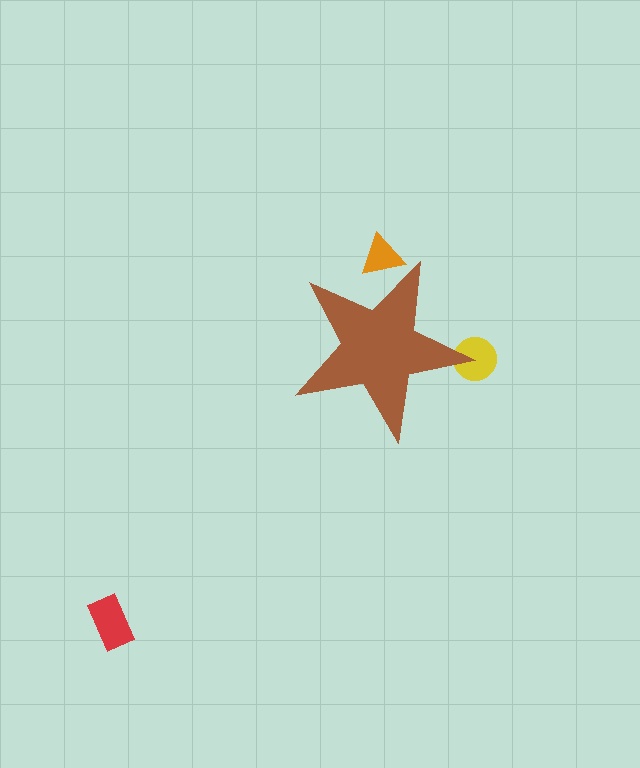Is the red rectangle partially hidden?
No, the red rectangle is fully visible.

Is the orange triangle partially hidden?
Yes, the orange triangle is partially hidden behind the brown star.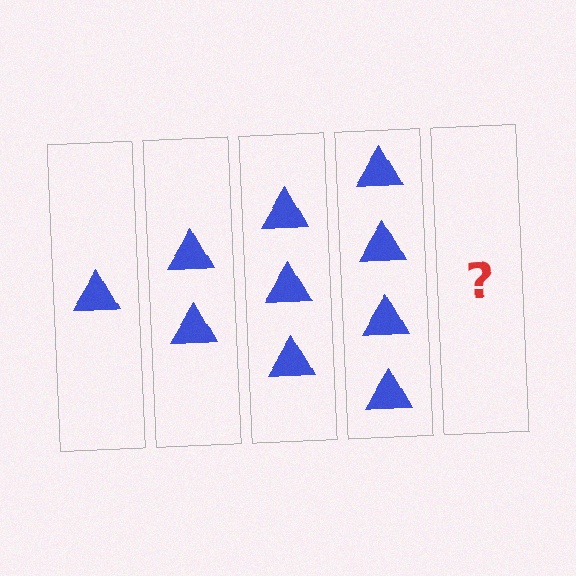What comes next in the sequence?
The next element should be 5 triangles.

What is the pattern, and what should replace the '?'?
The pattern is that each step adds one more triangle. The '?' should be 5 triangles.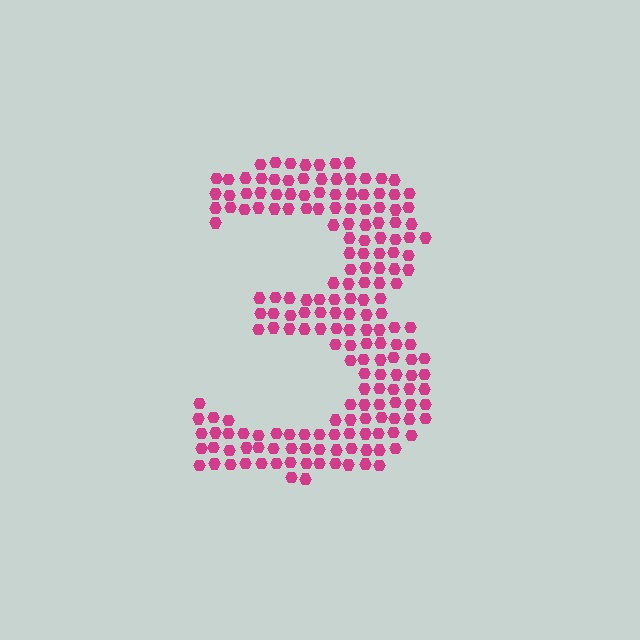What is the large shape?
The large shape is the digit 3.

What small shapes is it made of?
It is made of small hexagons.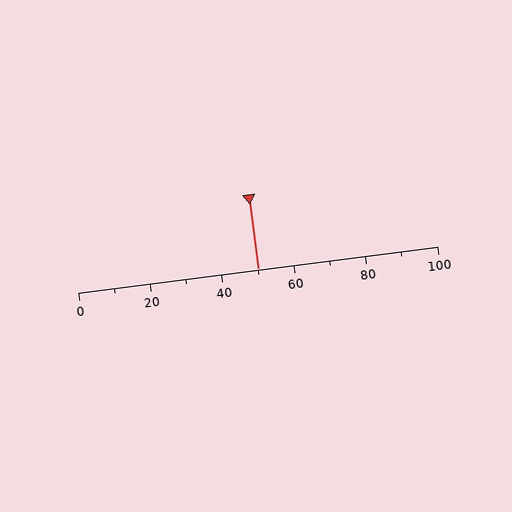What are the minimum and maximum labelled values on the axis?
The axis runs from 0 to 100.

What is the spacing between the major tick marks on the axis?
The major ticks are spaced 20 apart.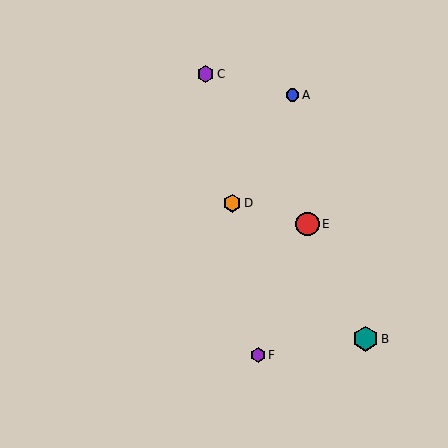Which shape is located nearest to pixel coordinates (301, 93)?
The blue circle (labeled A) at (293, 95) is nearest to that location.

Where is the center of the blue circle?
The center of the blue circle is at (293, 95).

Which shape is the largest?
The teal hexagon (labeled B) is the largest.